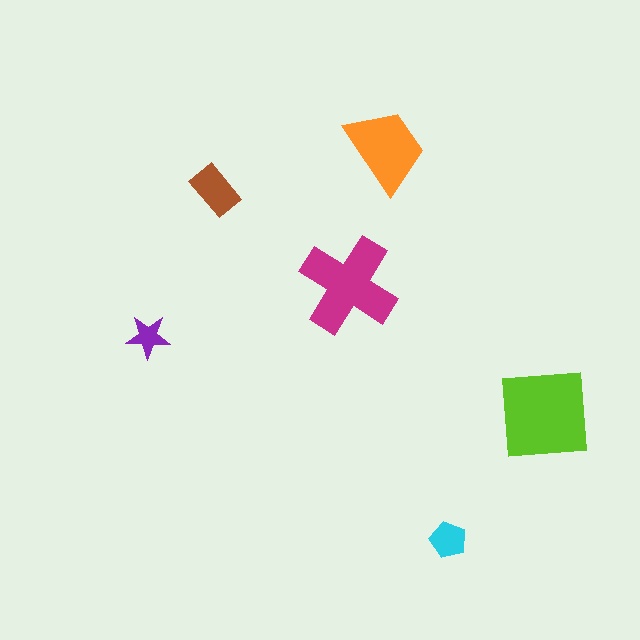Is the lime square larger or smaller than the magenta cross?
Larger.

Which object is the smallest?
The purple star.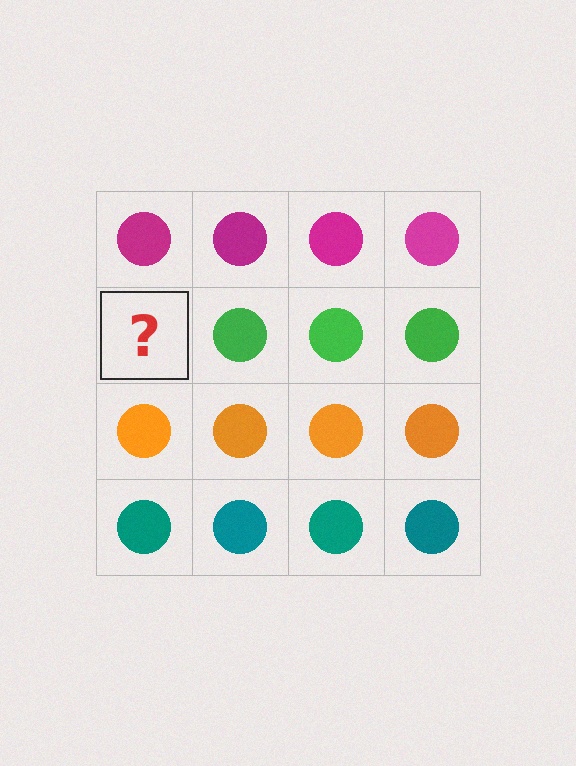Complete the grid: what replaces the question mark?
The question mark should be replaced with a green circle.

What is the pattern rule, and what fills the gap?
The rule is that each row has a consistent color. The gap should be filled with a green circle.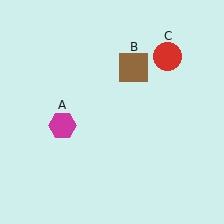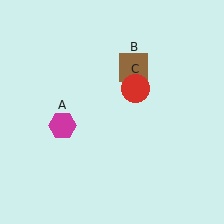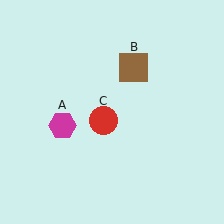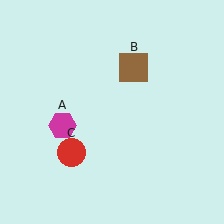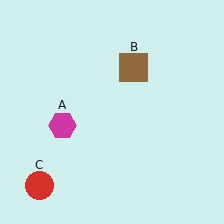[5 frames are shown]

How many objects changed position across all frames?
1 object changed position: red circle (object C).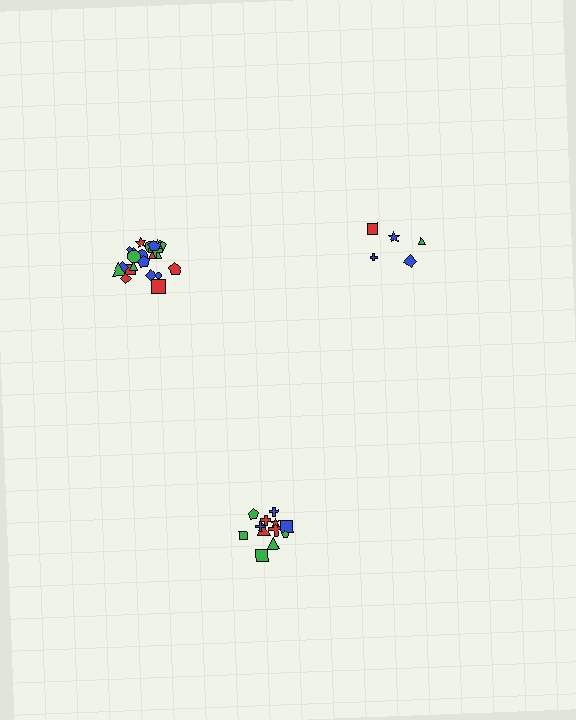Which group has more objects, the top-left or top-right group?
The top-left group.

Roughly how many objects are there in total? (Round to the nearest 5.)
Roughly 40 objects in total.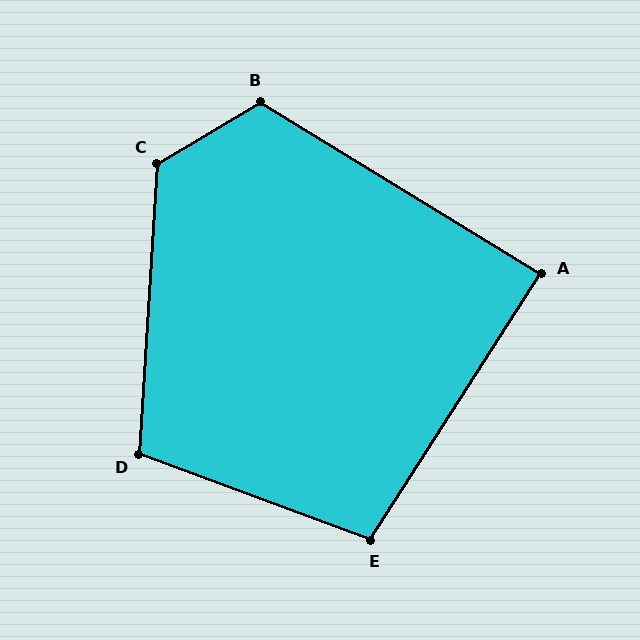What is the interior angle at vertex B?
Approximately 118 degrees (obtuse).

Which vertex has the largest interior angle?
C, at approximately 124 degrees.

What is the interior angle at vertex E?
Approximately 102 degrees (obtuse).